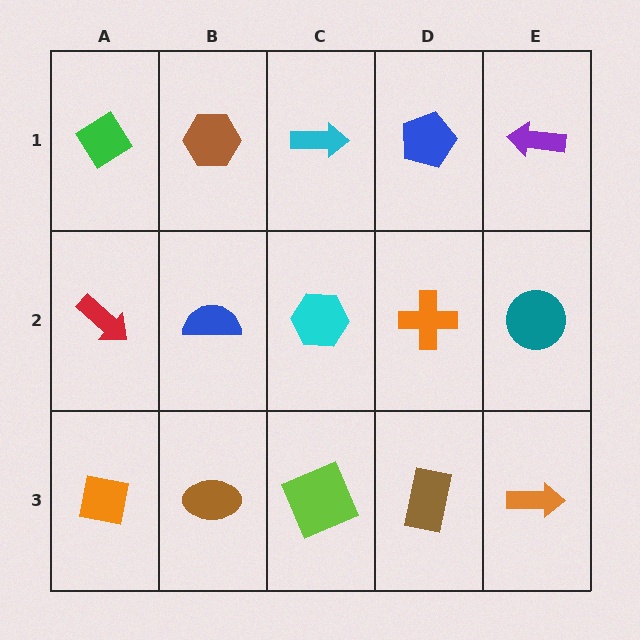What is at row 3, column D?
A brown rectangle.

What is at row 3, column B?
A brown ellipse.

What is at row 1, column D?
A blue pentagon.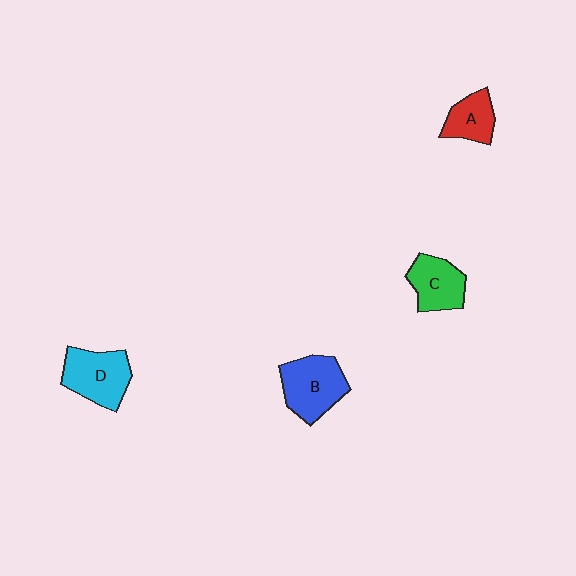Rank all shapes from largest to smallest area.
From largest to smallest: B (blue), D (cyan), C (green), A (red).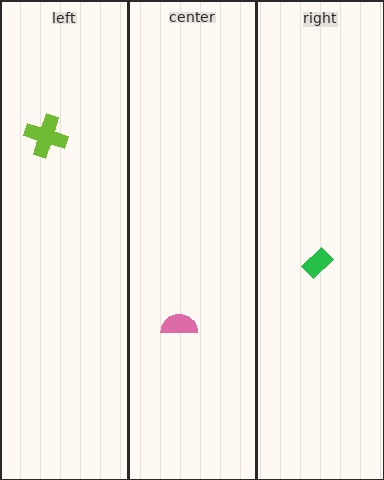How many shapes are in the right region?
1.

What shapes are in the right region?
The green rectangle.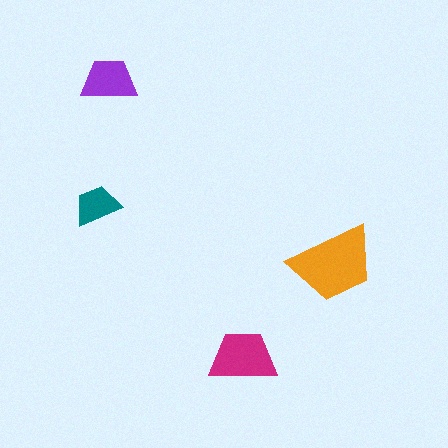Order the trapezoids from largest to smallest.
the orange one, the magenta one, the purple one, the teal one.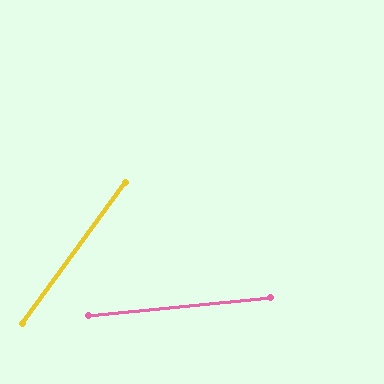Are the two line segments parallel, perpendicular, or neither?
Neither parallel nor perpendicular — they differ by about 48°.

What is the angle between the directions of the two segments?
Approximately 48 degrees.